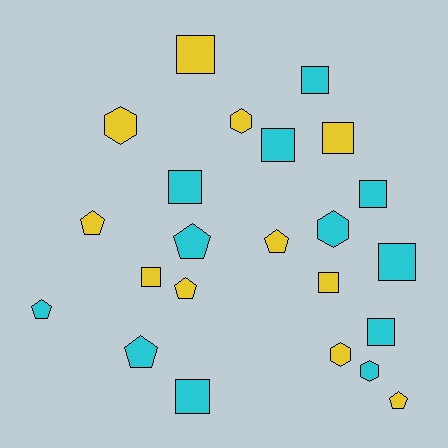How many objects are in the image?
There are 23 objects.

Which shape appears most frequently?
Square, with 11 objects.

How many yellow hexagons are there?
There are 3 yellow hexagons.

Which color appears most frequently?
Cyan, with 12 objects.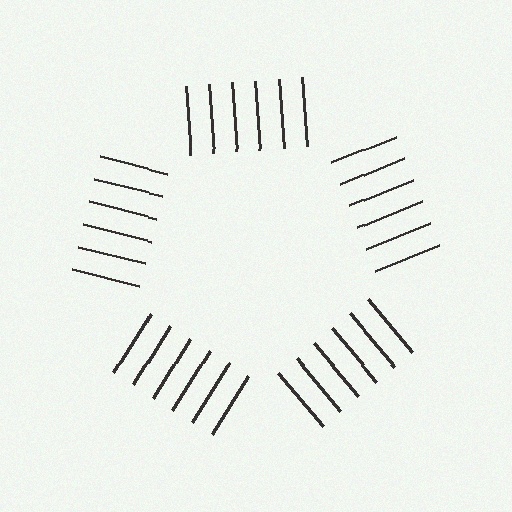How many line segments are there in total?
30 — 6 along each of the 5 edges.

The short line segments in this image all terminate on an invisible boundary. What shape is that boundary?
An illusory pentagon — the line segments terminate on its edges but no continuous stroke is drawn.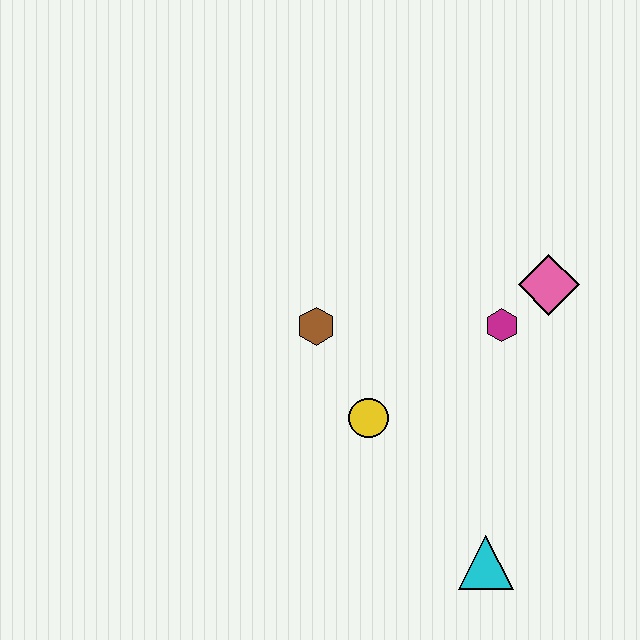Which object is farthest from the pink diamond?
The cyan triangle is farthest from the pink diamond.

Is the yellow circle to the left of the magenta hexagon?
Yes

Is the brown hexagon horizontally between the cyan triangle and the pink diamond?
No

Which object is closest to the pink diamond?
The magenta hexagon is closest to the pink diamond.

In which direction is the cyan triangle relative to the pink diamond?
The cyan triangle is below the pink diamond.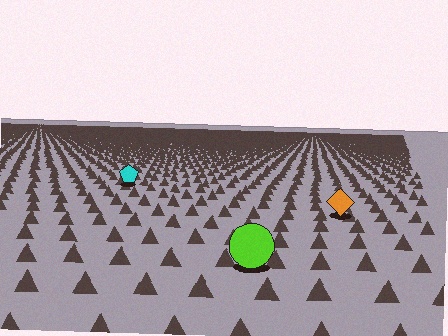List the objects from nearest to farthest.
From nearest to farthest: the lime circle, the orange diamond, the cyan pentagon.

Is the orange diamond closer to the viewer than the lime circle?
No. The lime circle is closer — you can tell from the texture gradient: the ground texture is coarser near it.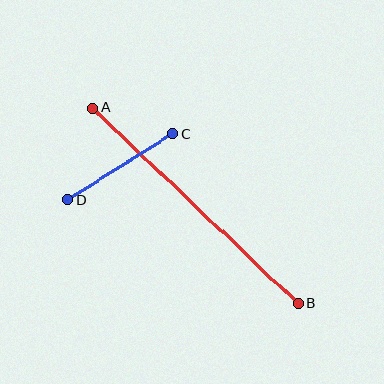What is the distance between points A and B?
The distance is approximately 284 pixels.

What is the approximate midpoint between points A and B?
The midpoint is at approximately (195, 206) pixels.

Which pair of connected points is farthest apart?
Points A and B are farthest apart.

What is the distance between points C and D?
The distance is approximately 124 pixels.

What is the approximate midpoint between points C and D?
The midpoint is at approximately (120, 167) pixels.